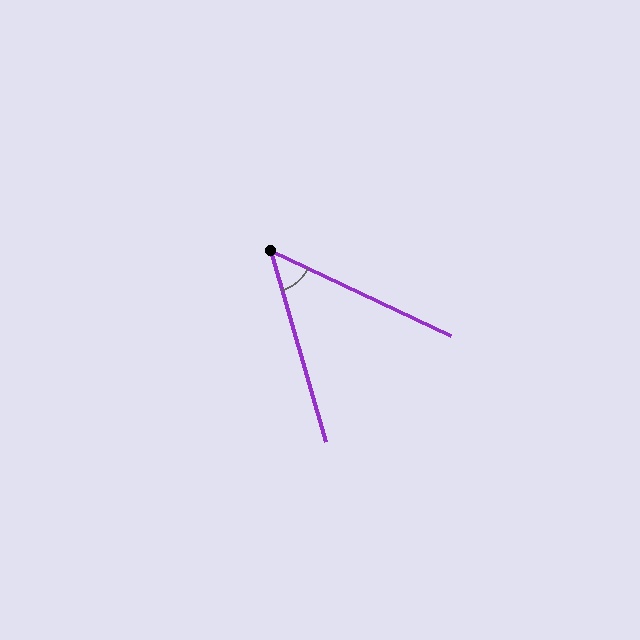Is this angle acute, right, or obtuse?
It is acute.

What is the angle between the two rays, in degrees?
Approximately 49 degrees.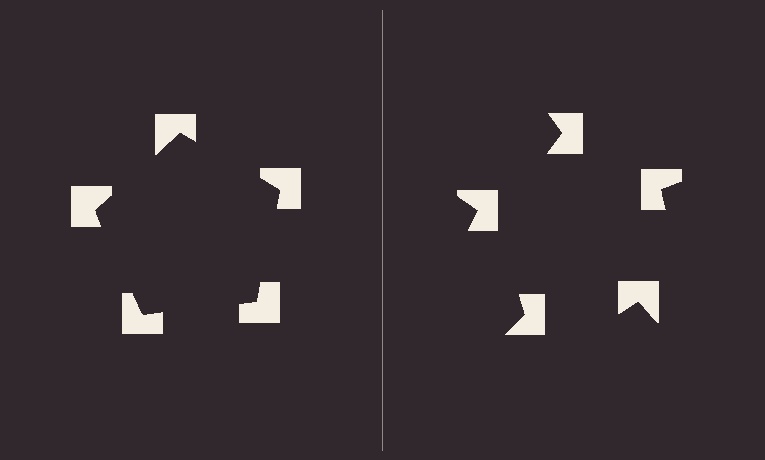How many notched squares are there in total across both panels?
10 — 5 on each side.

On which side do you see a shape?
An illusory pentagon appears on the left side. On the right side the wedge cuts are rotated, so no coherent shape forms.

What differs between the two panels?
The notched squares are positioned identically on both sides; only the wedge orientations differ. On the left they align to a pentagon; on the right they are misaligned.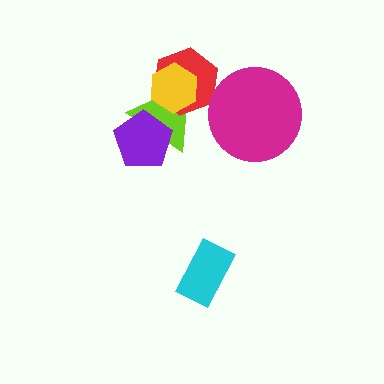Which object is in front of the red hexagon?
The yellow hexagon is in front of the red hexagon.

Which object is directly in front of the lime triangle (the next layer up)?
The purple pentagon is directly in front of the lime triangle.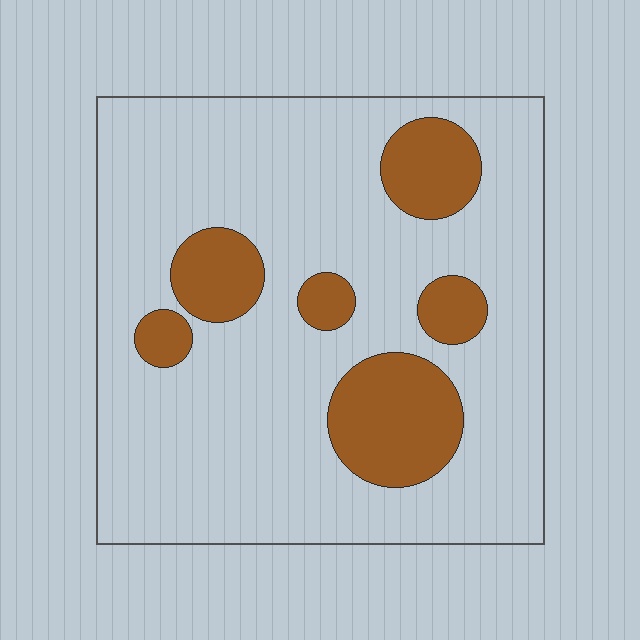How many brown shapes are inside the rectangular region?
6.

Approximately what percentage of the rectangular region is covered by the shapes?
Approximately 20%.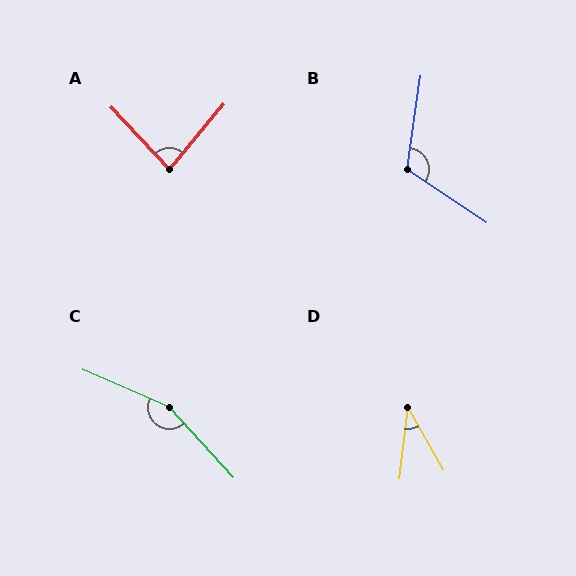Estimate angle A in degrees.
Approximately 83 degrees.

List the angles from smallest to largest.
D (37°), A (83°), B (116°), C (156°).